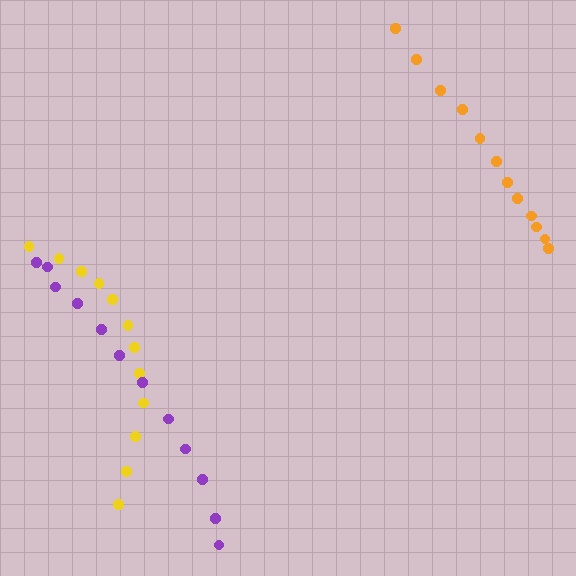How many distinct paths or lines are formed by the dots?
There are 3 distinct paths.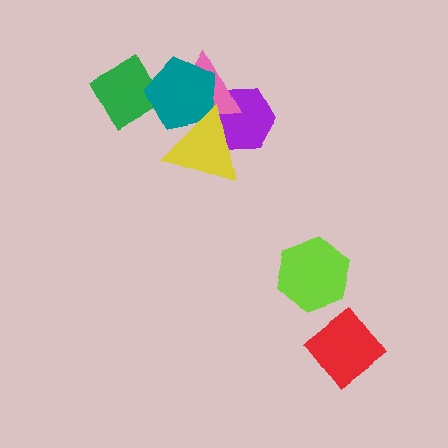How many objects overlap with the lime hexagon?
0 objects overlap with the lime hexagon.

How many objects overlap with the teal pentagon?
4 objects overlap with the teal pentagon.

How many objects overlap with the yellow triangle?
3 objects overlap with the yellow triangle.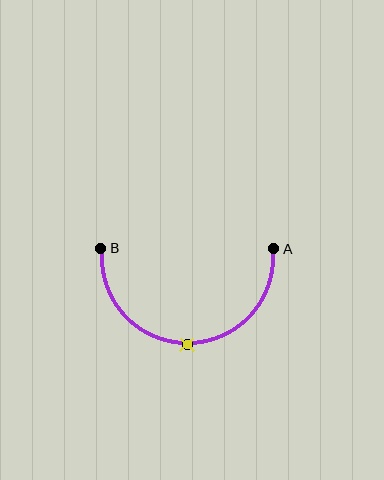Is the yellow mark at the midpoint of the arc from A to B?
Yes. The yellow mark lies on the arc at equal arc-length from both A and B — it is the arc midpoint.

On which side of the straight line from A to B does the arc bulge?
The arc bulges below the straight line connecting A and B.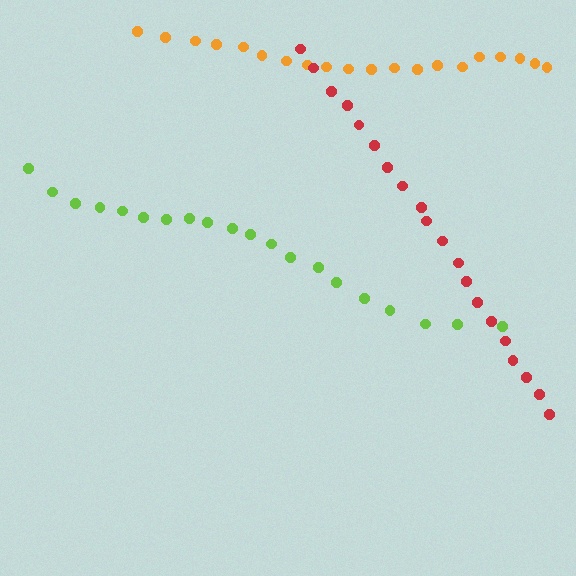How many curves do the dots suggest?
There are 3 distinct paths.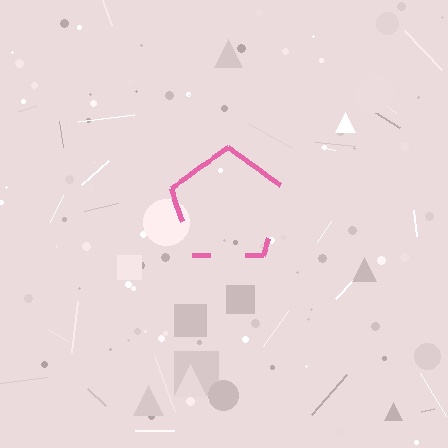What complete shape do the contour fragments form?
The contour fragments form a pentagon.